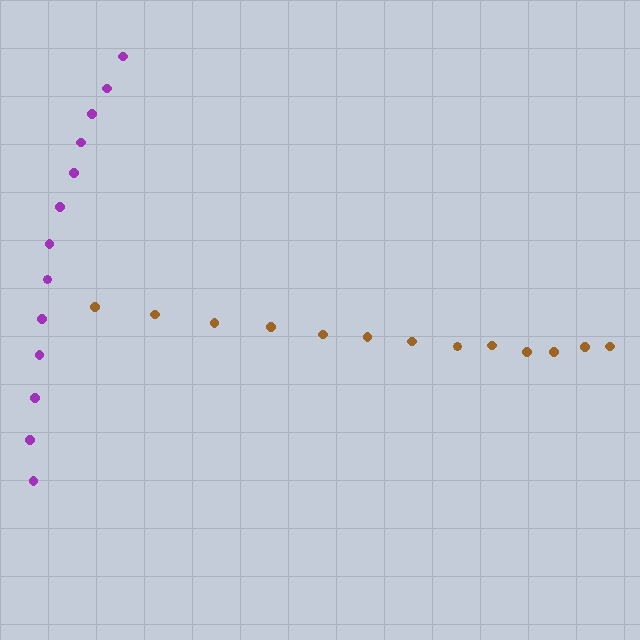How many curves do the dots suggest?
There are 2 distinct paths.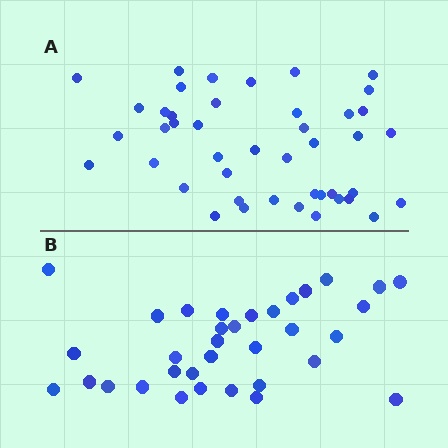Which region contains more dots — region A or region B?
Region A (the top region) has more dots.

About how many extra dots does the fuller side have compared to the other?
Region A has roughly 10 or so more dots than region B.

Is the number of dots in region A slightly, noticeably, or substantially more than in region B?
Region A has noticeably more, but not dramatically so. The ratio is roughly 1.3 to 1.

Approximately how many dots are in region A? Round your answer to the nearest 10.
About 40 dots. (The exact count is 44, which rounds to 40.)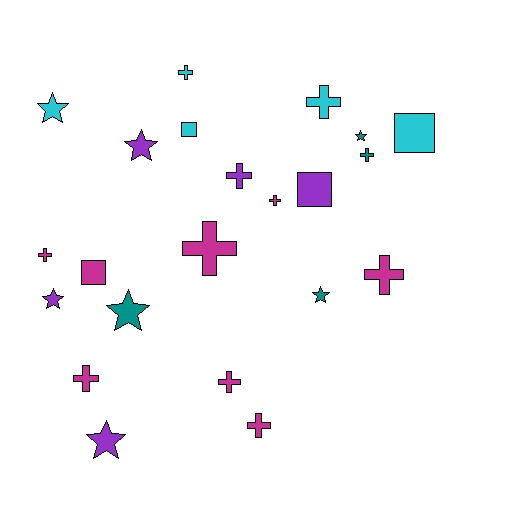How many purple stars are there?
There are 3 purple stars.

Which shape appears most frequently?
Cross, with 11 objects.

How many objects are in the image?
There are 22 objects.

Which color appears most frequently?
Magenta, with 8 objects.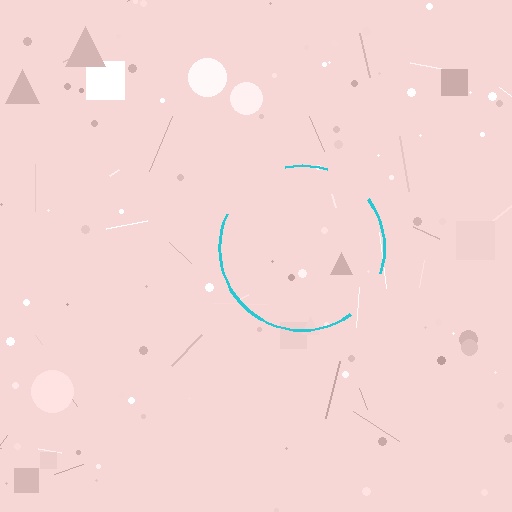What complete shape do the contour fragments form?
The contour fragments form a circle.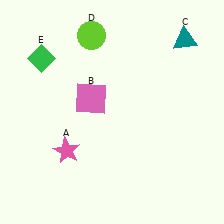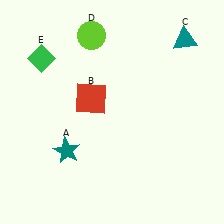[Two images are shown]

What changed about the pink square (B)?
In Image 1, B is pink. In Image 2, it changed to red.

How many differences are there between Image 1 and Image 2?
There are 2 differences between the two images.